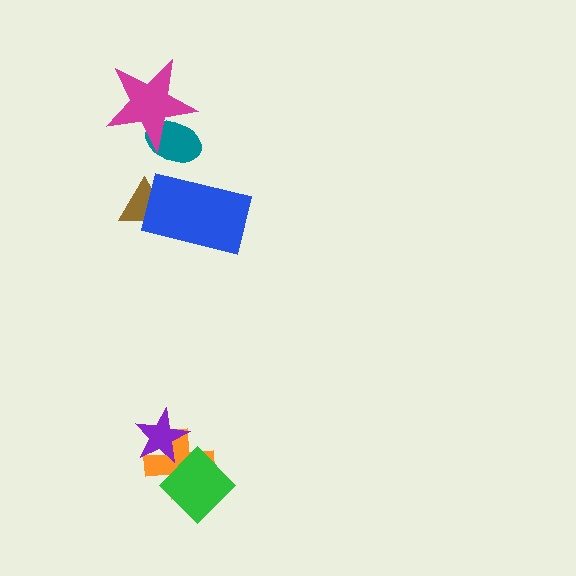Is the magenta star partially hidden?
No, no other shape covers it.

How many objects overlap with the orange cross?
2 objects overlap with the orange cross.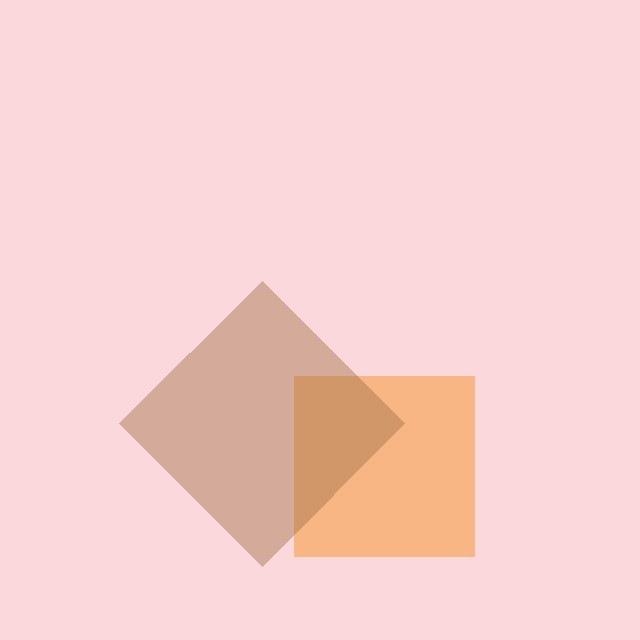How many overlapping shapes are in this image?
There are 2 overlapping shapes in the image.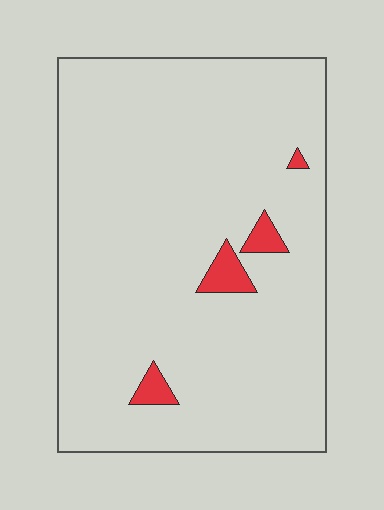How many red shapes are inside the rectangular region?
4.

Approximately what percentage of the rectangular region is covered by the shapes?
Approximately 5%.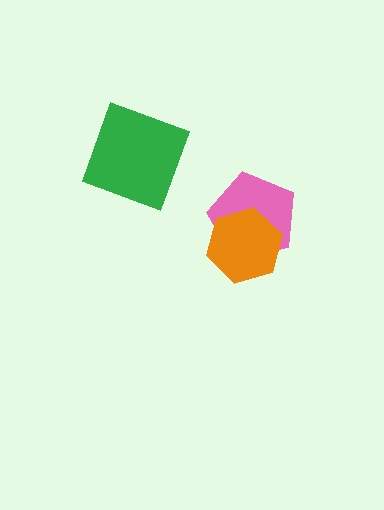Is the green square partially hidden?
No, no other shape covers it.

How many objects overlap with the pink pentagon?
1 object overlaps with the pink pentagon.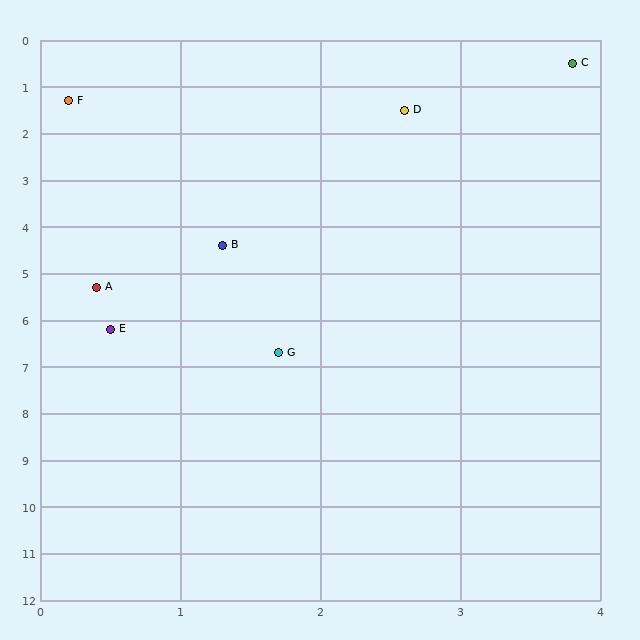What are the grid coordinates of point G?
Point G is at approximately (1.7, 6.7).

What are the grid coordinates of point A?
Point A is at approximately (0.4, 5.3).